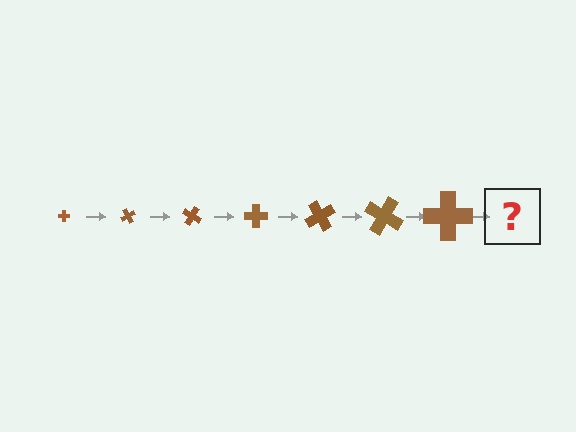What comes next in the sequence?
The next element should be a cross, larger than the previous one and rotated 420 degrees from the start.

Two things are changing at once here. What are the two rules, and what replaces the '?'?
The two rules are that the cross grows larger each step and it rotates 60 degrees each step. The '?' should be a cross, larger than the previous one and rotated 420 degrees from the start.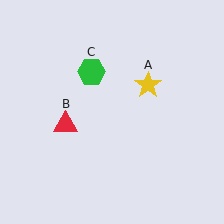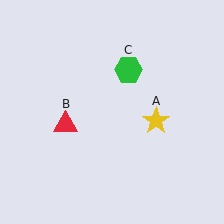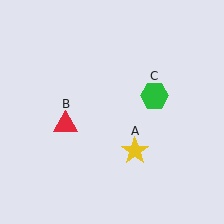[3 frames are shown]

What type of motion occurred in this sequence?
The yellow star (object A), green hexagon (object C) rotated clockwise around the center of the scene.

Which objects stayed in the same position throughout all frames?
Red triangle (object B) remained stationary.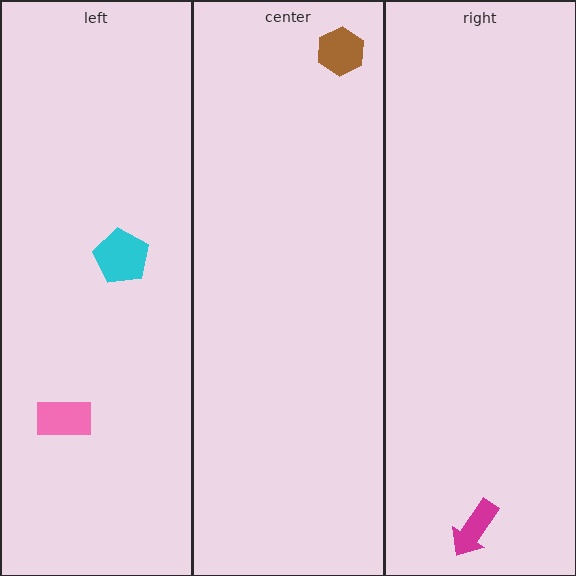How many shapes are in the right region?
1.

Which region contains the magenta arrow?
The right region.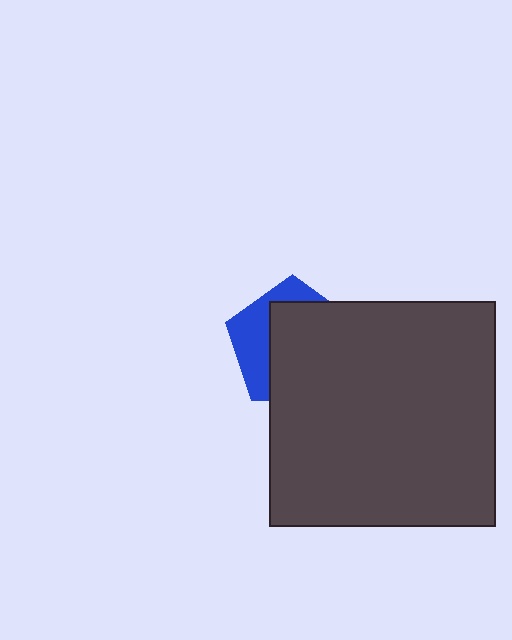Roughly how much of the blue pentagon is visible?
A small part of it is visible (roughly 35%).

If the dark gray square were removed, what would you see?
You would see the complete blue pentagon.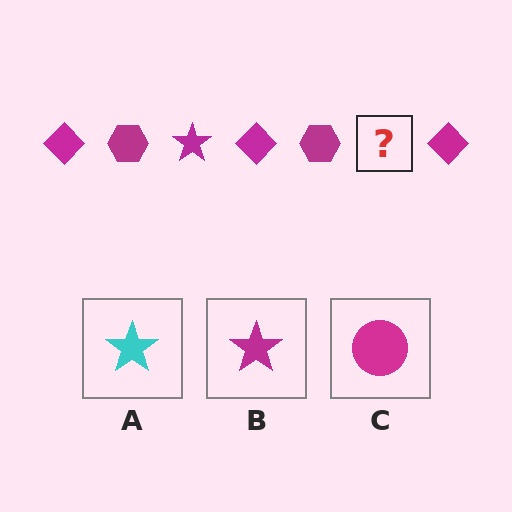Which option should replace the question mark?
Option B.